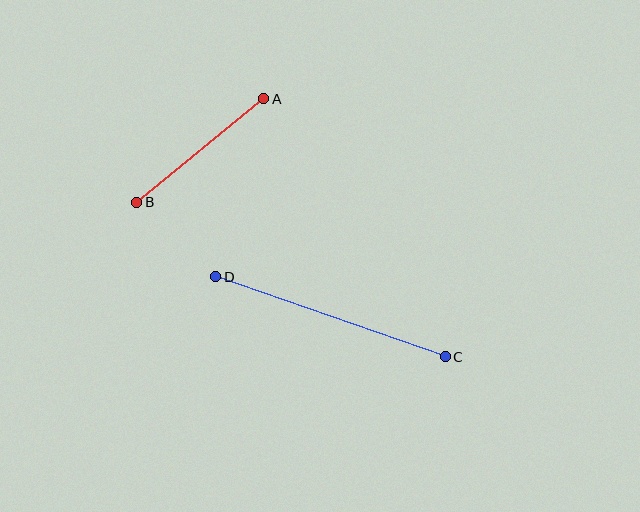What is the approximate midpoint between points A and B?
The midpoint is at approximately (200, 150) pixels.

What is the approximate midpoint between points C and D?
The midpoint is at approximately (330, 317) pixels.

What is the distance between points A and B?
The distance is approximately 164 pixels.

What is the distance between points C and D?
The distance is approximately 243 pixels.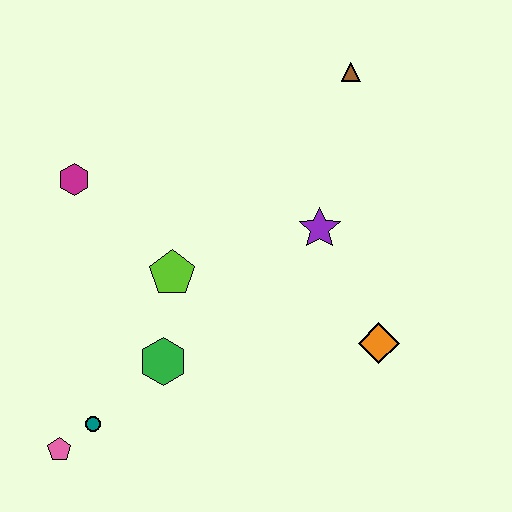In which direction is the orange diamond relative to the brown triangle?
The orange diamond is below the brown triangle.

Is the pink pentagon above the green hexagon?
No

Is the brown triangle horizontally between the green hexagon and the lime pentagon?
No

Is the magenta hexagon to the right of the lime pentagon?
No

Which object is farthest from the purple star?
The pink pentagon is farthest from the purple star.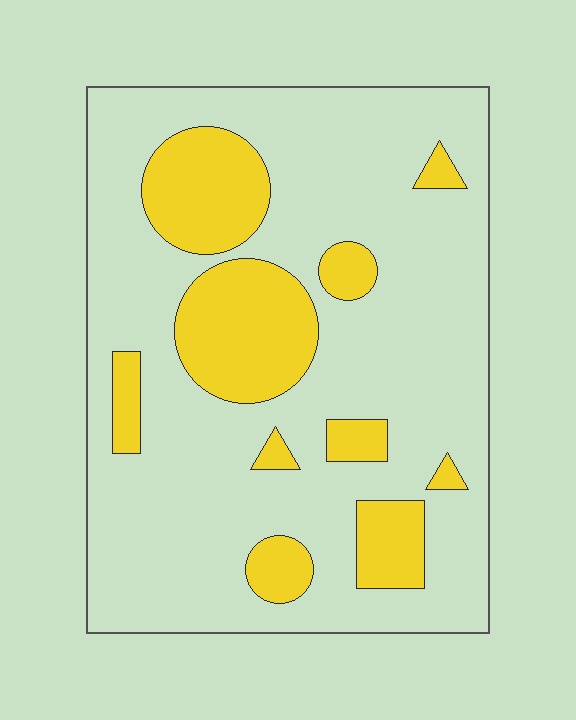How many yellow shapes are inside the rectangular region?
10.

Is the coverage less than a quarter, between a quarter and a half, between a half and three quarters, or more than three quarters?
Less than a quarter.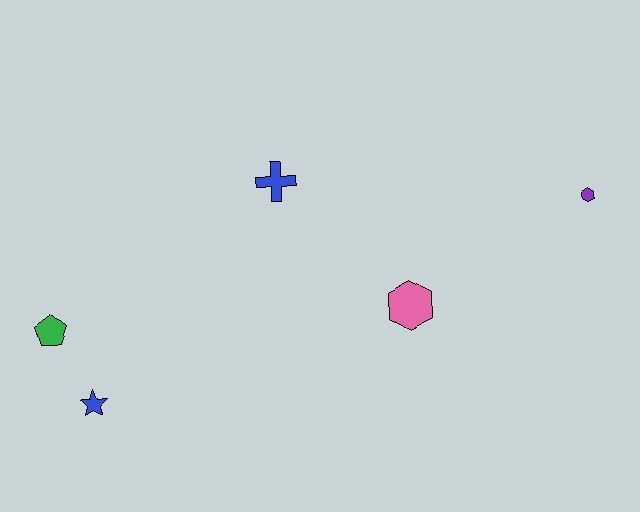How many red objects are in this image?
There are no red objects.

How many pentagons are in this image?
There is 1 pentagon.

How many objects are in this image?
There are 5 objects.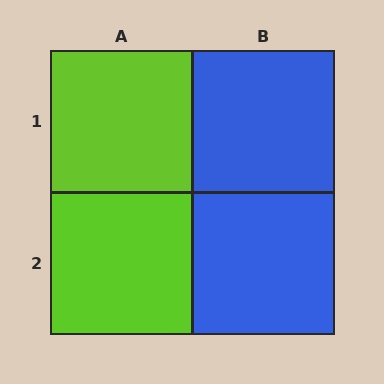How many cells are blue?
2 cells are blue.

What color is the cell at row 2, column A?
Lime.